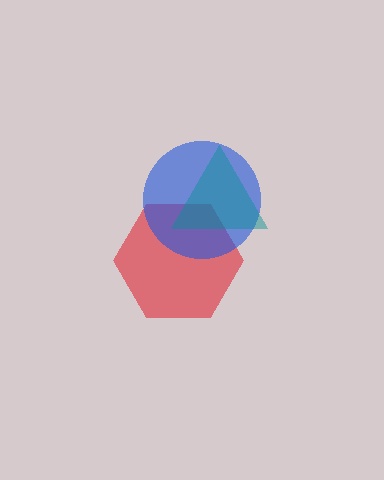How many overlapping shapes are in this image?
There are 3 overlapping shapes in the image.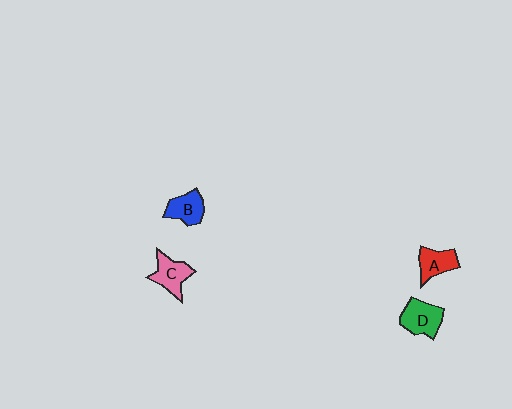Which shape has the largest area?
Shape D (green).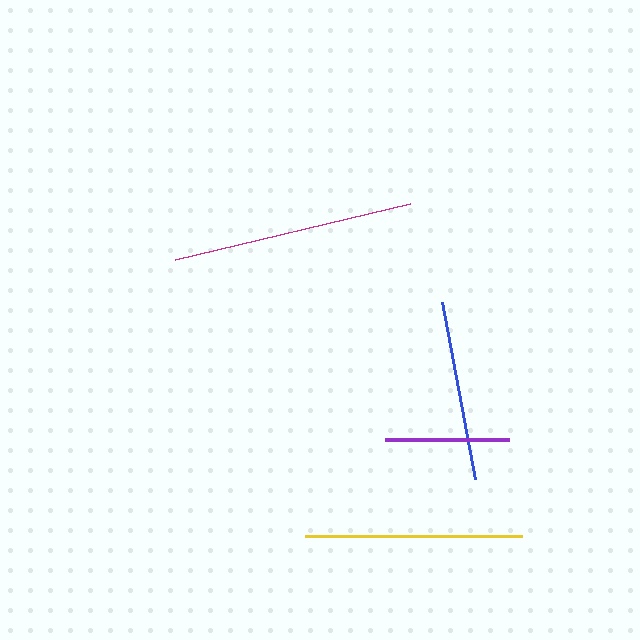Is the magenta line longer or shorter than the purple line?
The magenta line is longer than the purple line.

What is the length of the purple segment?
The purple segment is approximately 124 pixels long.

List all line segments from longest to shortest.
From longest to shortest: magenta, yellow, blue, purple.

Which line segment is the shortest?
The purple line is the shortest at approximately 124 pixels.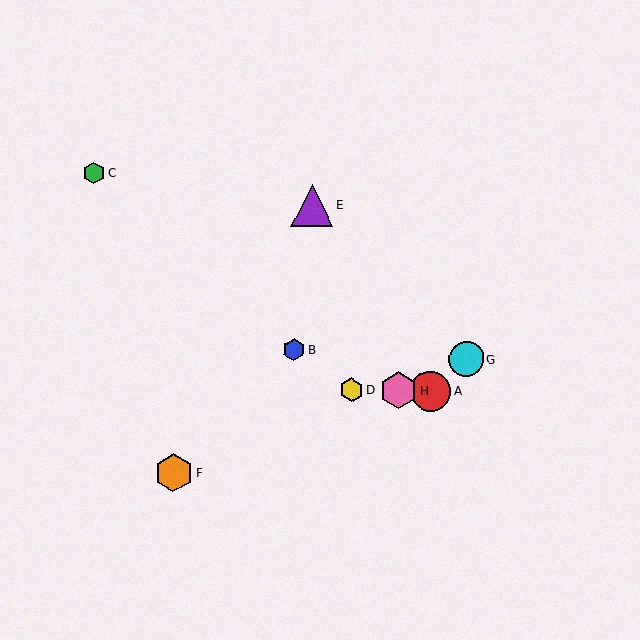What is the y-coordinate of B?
Object B is at y≈349.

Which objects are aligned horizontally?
Objects A, D, H are aligned horizontally.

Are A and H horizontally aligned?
Yes, both are at y≈391.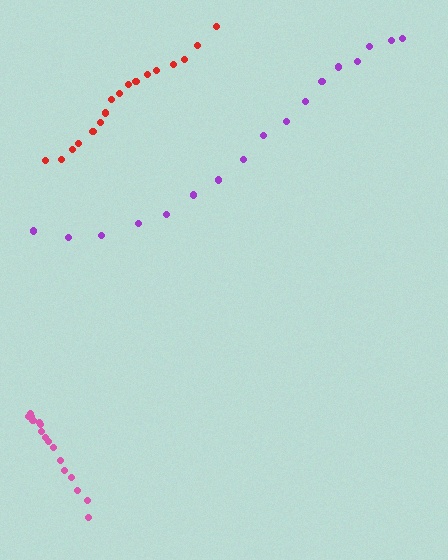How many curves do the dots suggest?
There are 3 distinct paths.